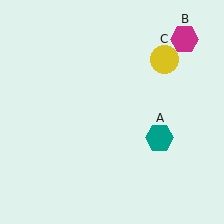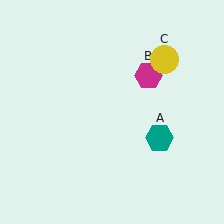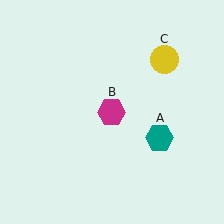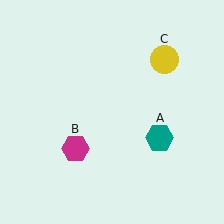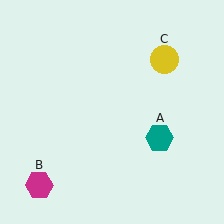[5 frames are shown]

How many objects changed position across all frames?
1 object changed position: magenta hexagon (object B).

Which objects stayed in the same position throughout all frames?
Teal hexagon (object A) and yellow circle (object C) remained stationary.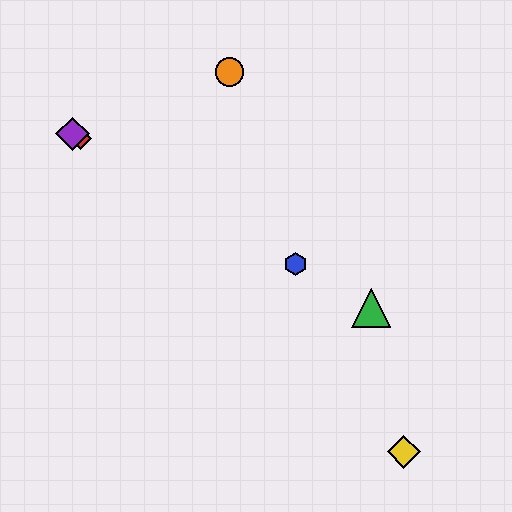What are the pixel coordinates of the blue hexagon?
The blue hexagon is at (295, 264).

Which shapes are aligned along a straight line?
The red diamond, the blue hexagon, the green triangle, the purple diamond are aligned along a straight line.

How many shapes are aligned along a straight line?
4 shapes (the red diamond, the blue hexagon, the green triangle, the purple diamond) are aligned along a straight line.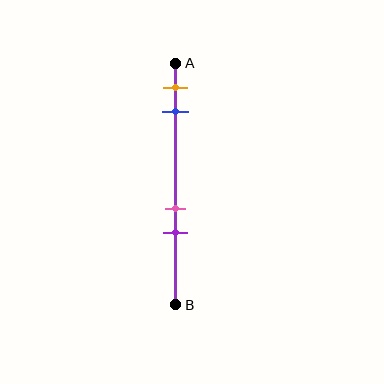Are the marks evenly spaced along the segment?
No, the marks are not evenly spaced.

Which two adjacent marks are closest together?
The pink and purple marks are the closest adjacent pair.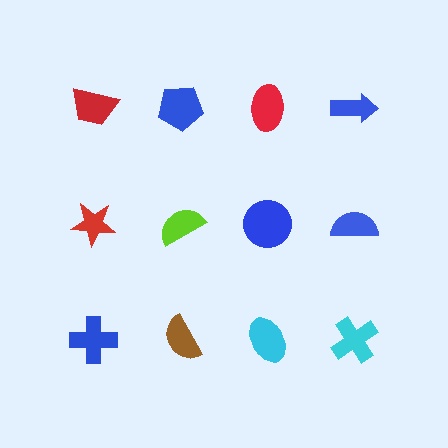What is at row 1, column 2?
A blue pentagon.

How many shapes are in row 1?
4 shapes.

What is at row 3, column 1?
A blue cross.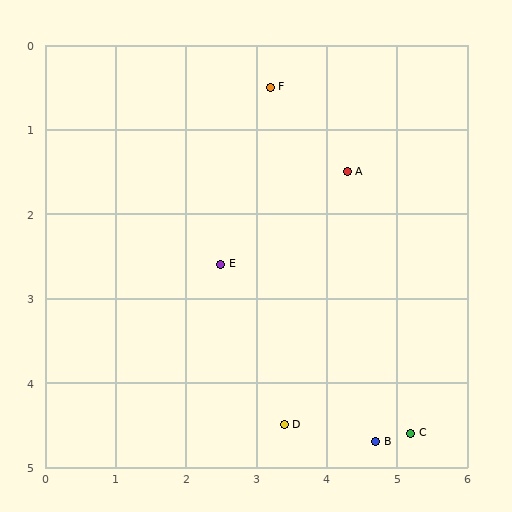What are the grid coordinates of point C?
Point C is at approximately (5.2, 4.6).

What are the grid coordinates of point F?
Point F is at approximately (3.2, 0.5).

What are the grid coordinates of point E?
Point E is at approximately (2.5, 2.6).